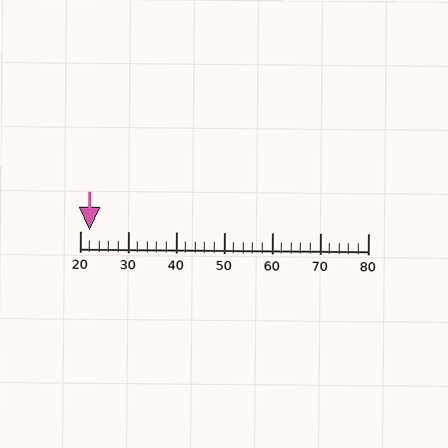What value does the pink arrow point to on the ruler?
The pink arrow points to approximately 22.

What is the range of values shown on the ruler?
The ruler shows values from 20 to 80.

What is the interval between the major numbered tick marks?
The major tick marks are spaced 10 units apart.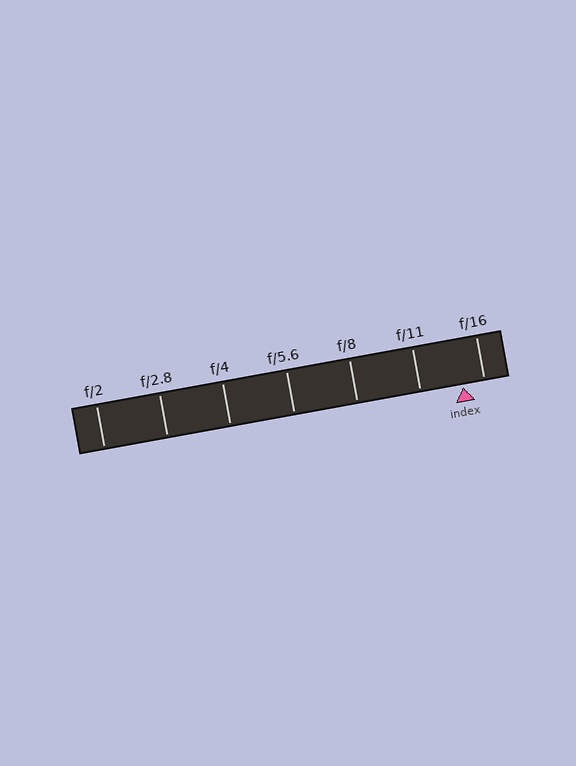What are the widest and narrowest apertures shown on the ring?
The widest aperture shown is f/2 and the narrowest is f/16.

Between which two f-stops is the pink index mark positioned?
The index mark is between f/11 and f/16.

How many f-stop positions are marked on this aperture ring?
There are 7 f-stop positions marked.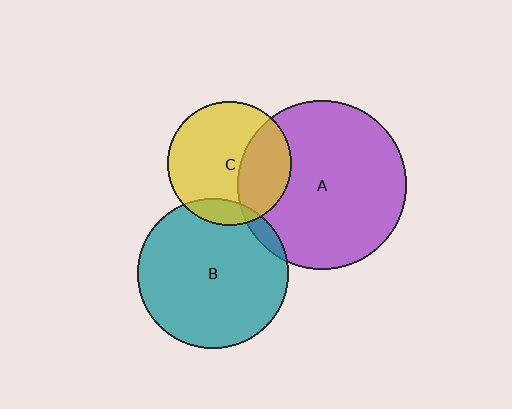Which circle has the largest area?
Circle A (purple).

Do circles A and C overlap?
Yes.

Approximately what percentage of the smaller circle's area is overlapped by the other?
Approximately 35%.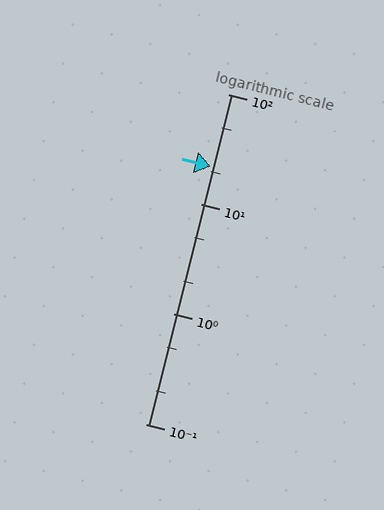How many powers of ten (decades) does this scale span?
The scale spans 3 decades, from 0.1 to 100.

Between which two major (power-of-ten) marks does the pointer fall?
The pointer is between 10 and 100.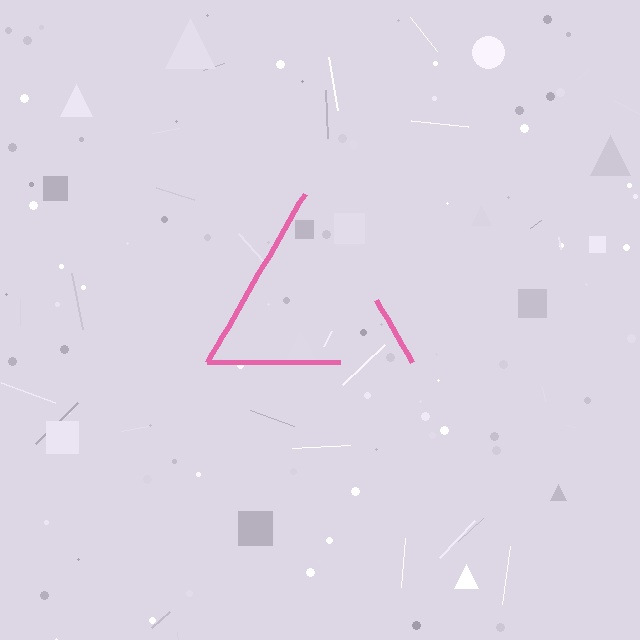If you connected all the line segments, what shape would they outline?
They would outline a triangle.